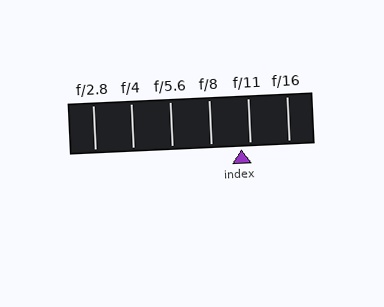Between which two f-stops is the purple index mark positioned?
The index mark is between f/8 and f/11.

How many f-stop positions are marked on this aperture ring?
There are 6 f-stop positions marked.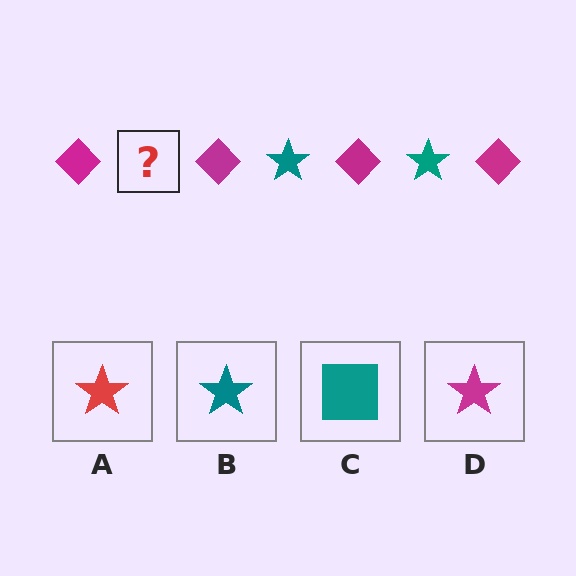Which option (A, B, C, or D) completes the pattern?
B.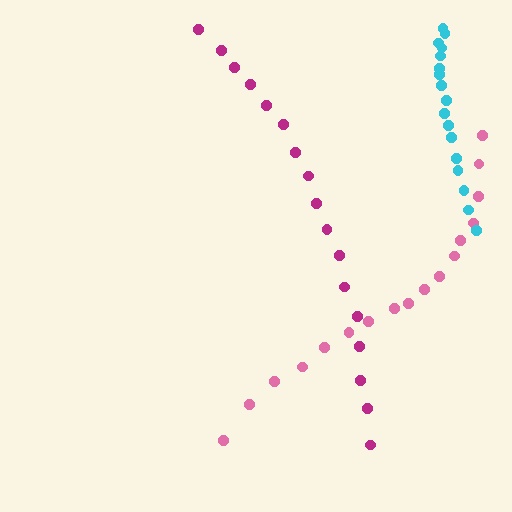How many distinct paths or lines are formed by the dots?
There are 3 distinct paths.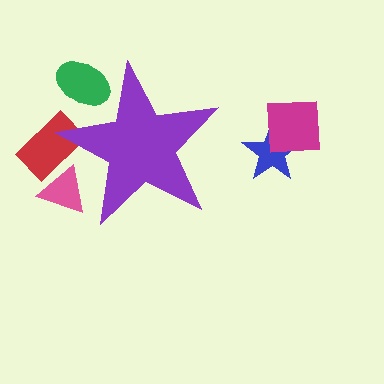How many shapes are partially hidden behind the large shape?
3 shapes are partially hidden.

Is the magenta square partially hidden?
No, the magenta square is fully visible.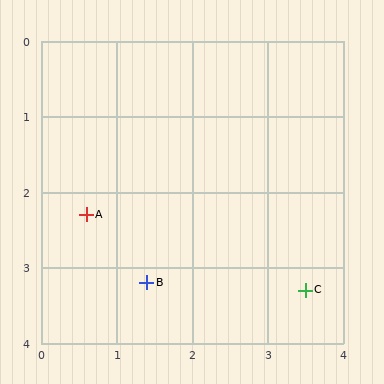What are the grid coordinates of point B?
Point B is at approximately (1.4, 3.2).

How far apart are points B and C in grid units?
Points B and C are about 2.1 grid units apart.